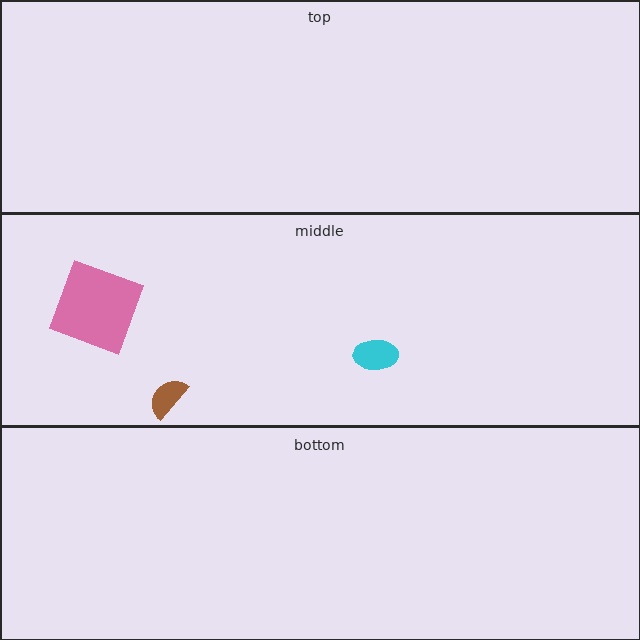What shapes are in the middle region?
The cyan ellipse, the pink square, the brown semicircle.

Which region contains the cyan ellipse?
The middle region.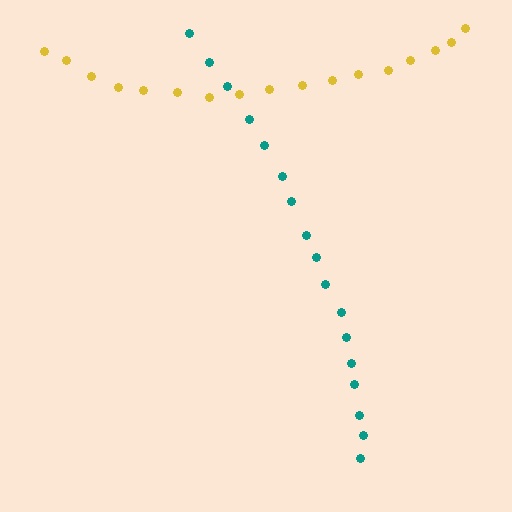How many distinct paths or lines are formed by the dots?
There are 2 distinct paths.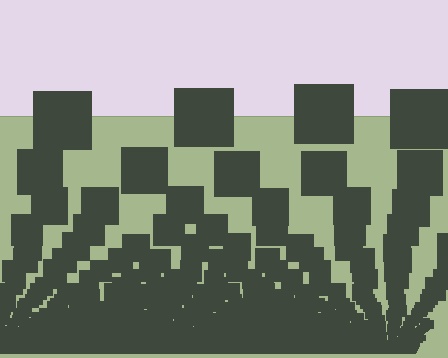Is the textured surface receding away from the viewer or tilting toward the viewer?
The surface appears to tilt toward the viewer. Texture elements get larger and sparser toward the top.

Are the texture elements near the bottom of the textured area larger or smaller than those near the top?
Smaller. The gradient is inverted — elements near the bottom are smaller and denser.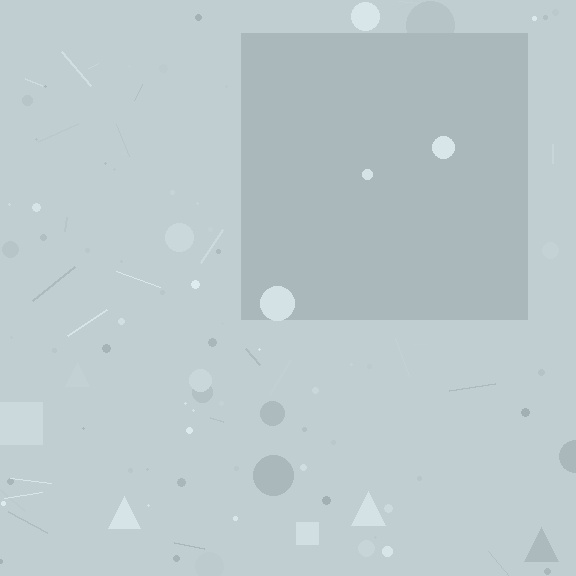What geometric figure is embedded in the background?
A square is embedded in the background.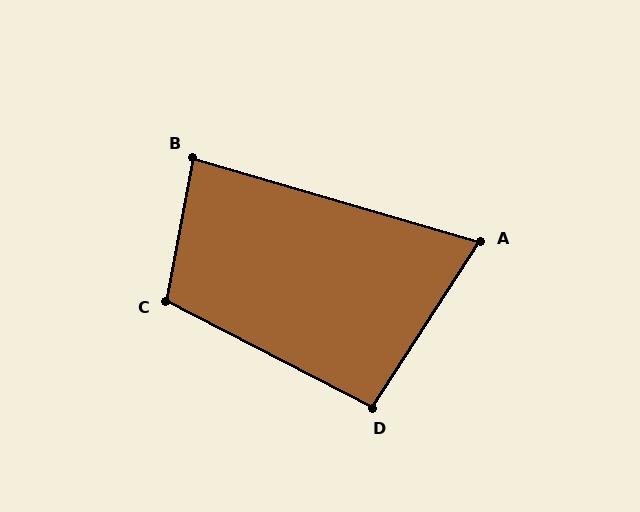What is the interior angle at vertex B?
Approximately 84 degrees (acute).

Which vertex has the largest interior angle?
C, at approximately 107 degrees.